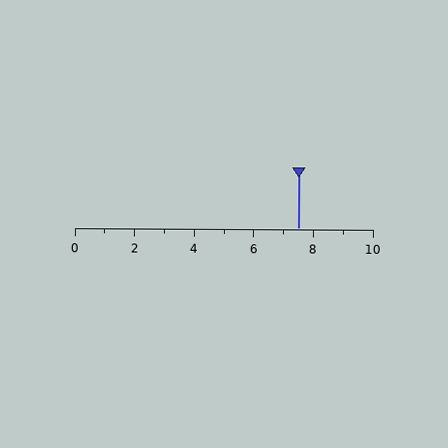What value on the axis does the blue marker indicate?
The marker indicates approximately 7.5.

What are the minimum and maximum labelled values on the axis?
The axis runs from 0 to 10.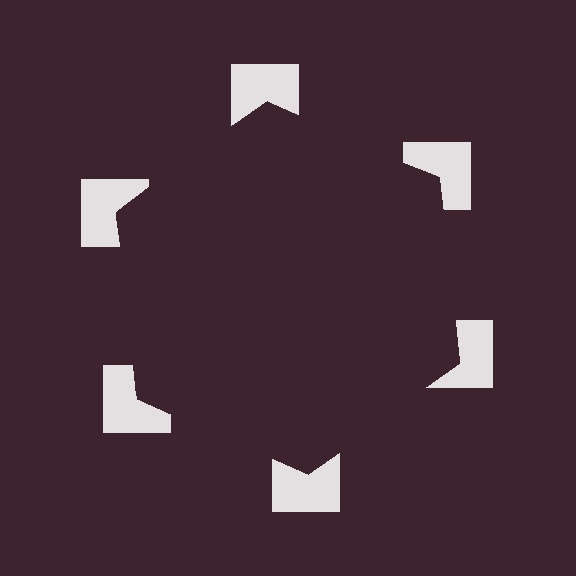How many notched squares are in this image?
There are 6 — one at each vertex of the illusory hexagon.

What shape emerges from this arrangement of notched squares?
An illusory hexagon — its edges are inferred from the aligned wedge cuts in the notched squares, not physically drawn.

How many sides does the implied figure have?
6 sides.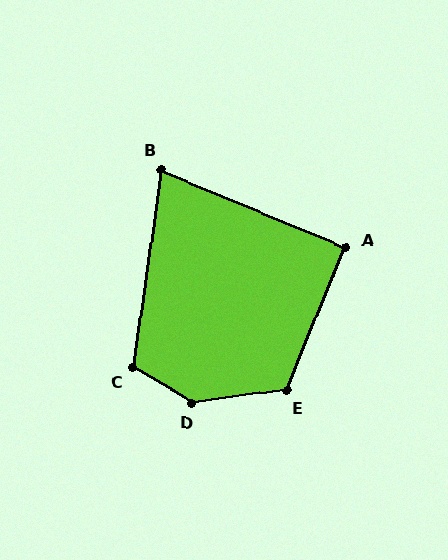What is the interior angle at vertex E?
Approximately 120 degrees (obtuse).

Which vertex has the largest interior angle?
D, at approximately 142 degrees.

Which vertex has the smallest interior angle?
B, at approximately 76 degrees.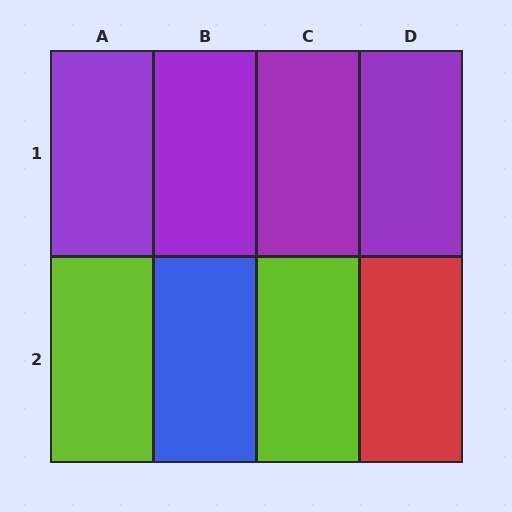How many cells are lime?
2 cells are lime.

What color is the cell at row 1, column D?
Purple.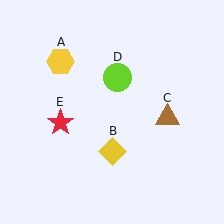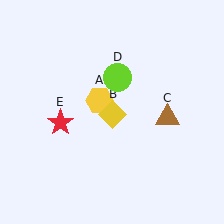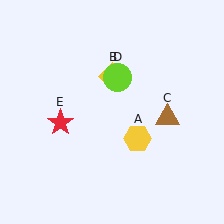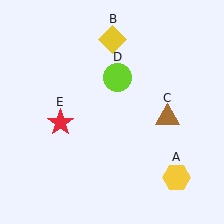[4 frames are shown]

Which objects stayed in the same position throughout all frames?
Brown triangle (object C) and lime circle (object D) and red star (object E) remained stationary.